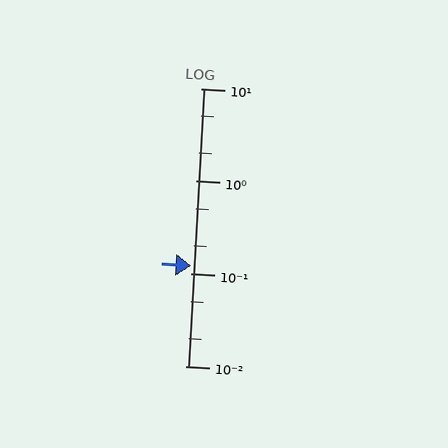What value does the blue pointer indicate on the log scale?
The pointer indicates approximately 0.12.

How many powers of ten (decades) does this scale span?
The scale spans 3 decades, from 0.01 to 10.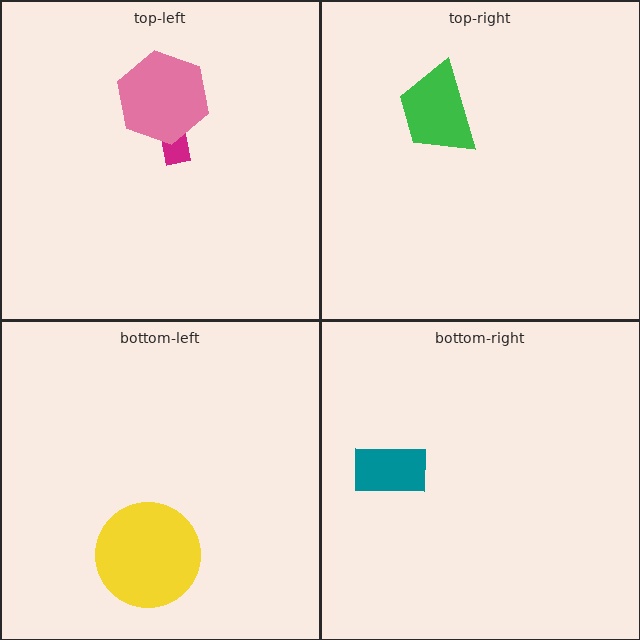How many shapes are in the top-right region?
1.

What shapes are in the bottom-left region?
The yellow circle.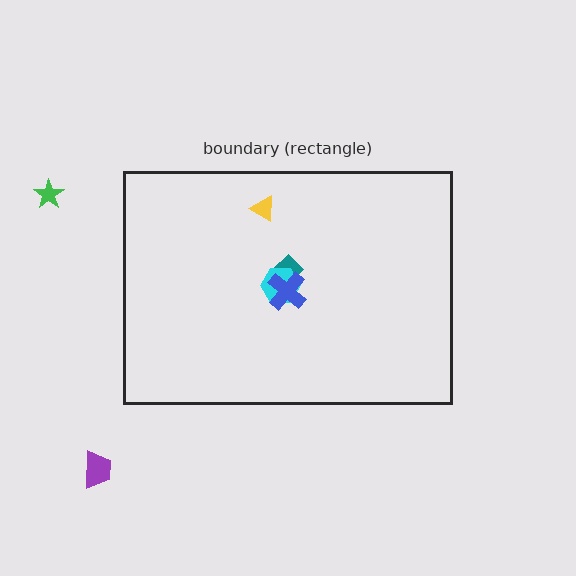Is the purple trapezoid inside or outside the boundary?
Outside.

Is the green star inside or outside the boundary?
Outside.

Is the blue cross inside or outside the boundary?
Inside.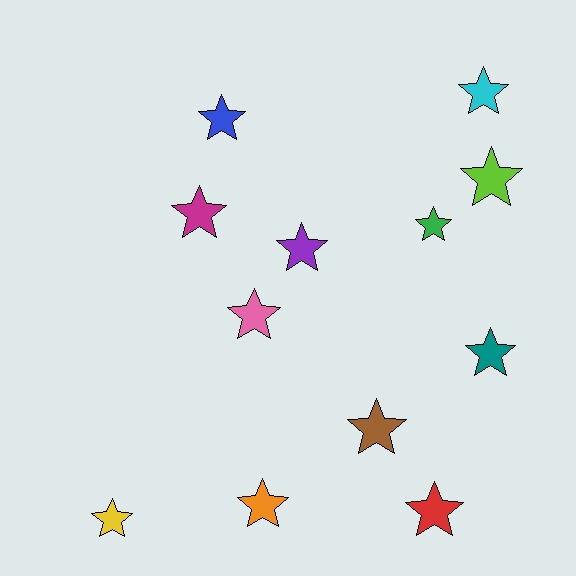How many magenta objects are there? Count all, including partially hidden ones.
There is 1 magenta object.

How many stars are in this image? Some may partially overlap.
There are 12 stars.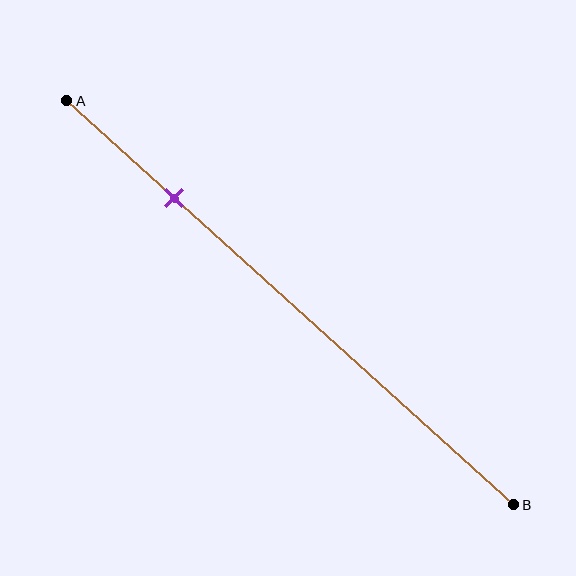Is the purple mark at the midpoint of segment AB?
No, the mark is at about 25% from A, not at the 50% midpoint.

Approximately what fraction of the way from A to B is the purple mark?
The purple mark is approximately 25% of the way from A to B.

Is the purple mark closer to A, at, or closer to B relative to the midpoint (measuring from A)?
The purple mark is closer to point A than the midpoint of segment AB.